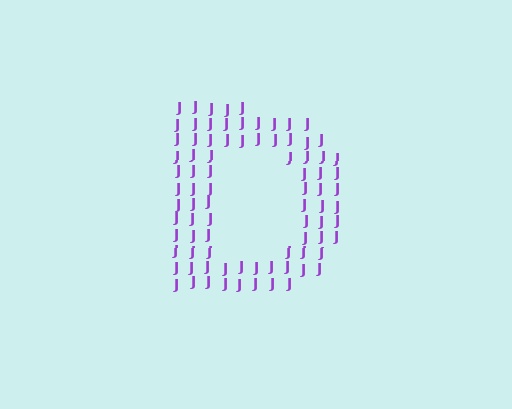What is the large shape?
The large shape is the letter D.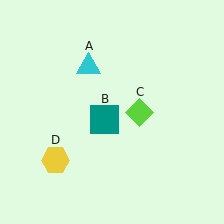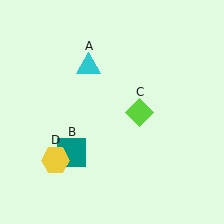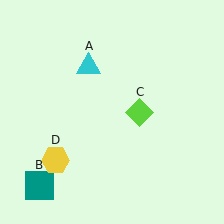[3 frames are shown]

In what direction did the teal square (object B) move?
The teal square (object B) moved down and to the left.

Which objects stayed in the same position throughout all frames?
Cyan triangle (object A) and lime diamond (object C) and yellow hexagon (object D) remained stationary.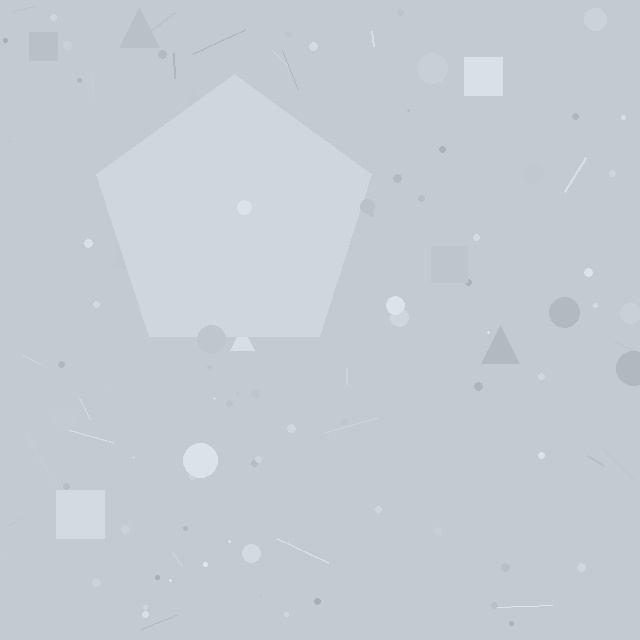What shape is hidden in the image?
A pentagon is hidden in the image.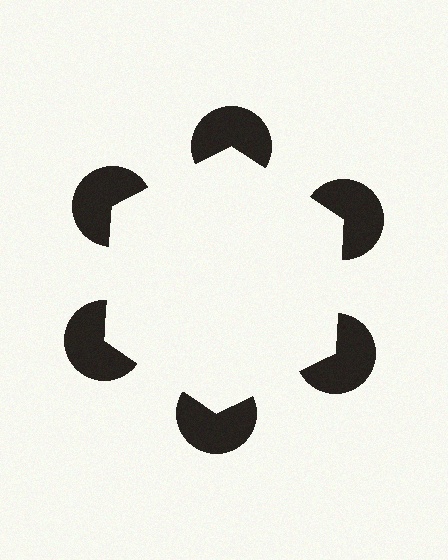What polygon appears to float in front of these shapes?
An illusory hexagon — its edges are inferred from the aligned wedge cuts in the pac-man discs, not physically drawn.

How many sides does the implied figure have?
6 sides.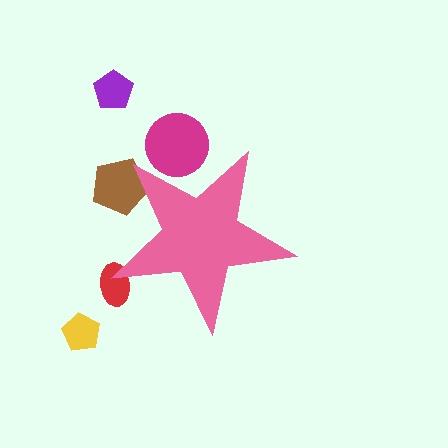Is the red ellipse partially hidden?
Yes, the red ellipse is partially hidden behind the pink star.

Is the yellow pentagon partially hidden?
No, the yellow pentagon is fully visible.